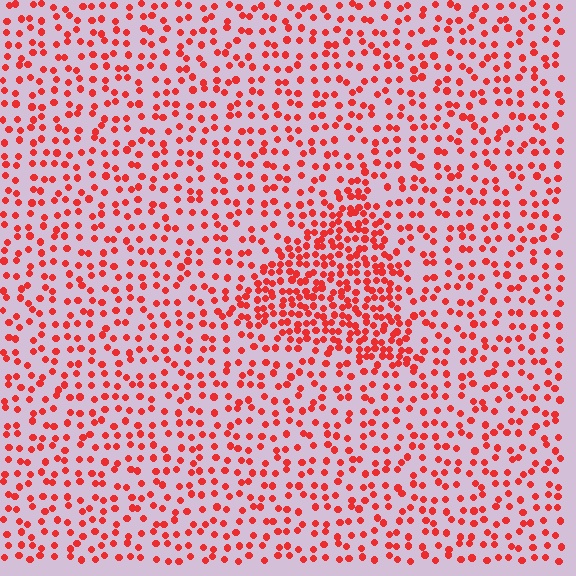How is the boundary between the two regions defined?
The boundary is defined by a change in element density (approximately 2.1x ratio). All elements are the same color, size, and shape.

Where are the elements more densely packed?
The elements are more densely packed inside the triangle boundary.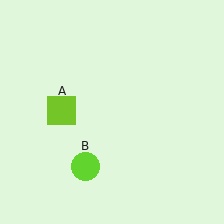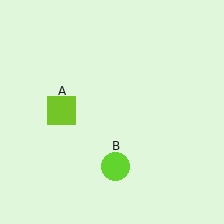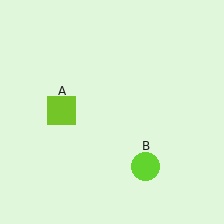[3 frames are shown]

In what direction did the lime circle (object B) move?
The lime circle (object B) moved right.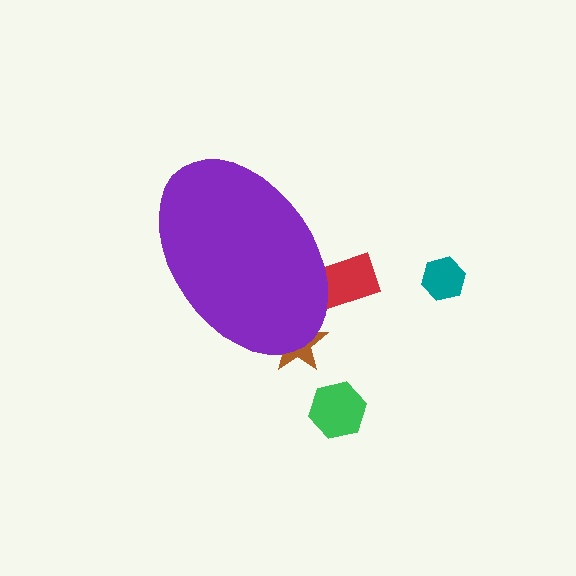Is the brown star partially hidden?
Yes, the brown star is partially hidden behind the purple ellipse.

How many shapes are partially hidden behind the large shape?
2 shapes are partially hidden.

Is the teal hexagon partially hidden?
No, the teal hexagon is fully visible.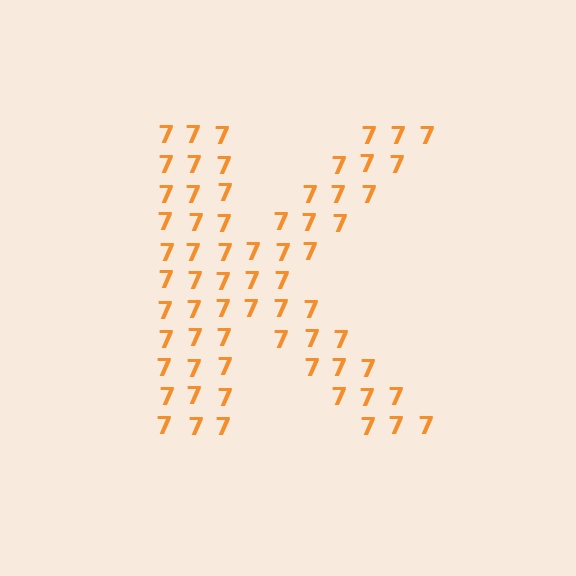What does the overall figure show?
The overall figure shows the letter K.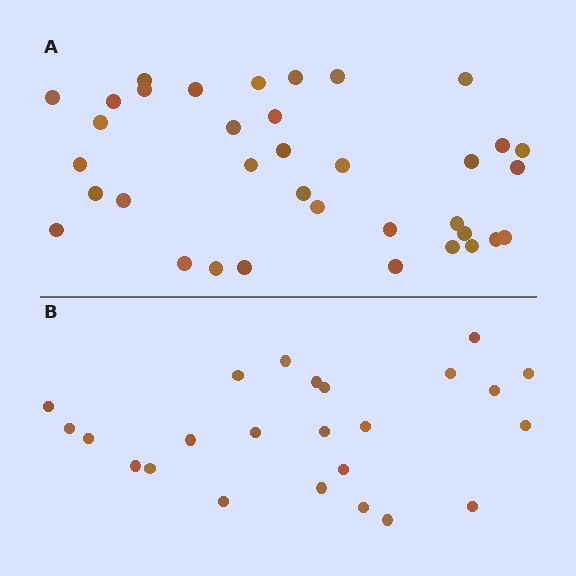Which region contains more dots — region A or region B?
Region A (the top region) has more dots.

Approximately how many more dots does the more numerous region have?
Region A has roughly 12 or so more dots than region B.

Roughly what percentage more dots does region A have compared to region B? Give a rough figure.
About 50% more.